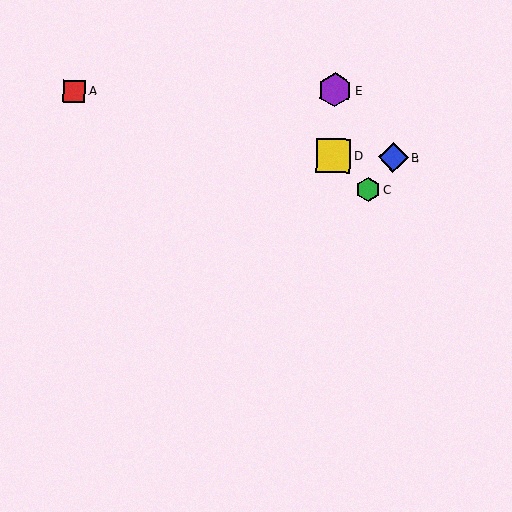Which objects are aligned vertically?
Objects D, E are aligned vertically.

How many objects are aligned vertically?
2 objects (D, E) are aligned vertically.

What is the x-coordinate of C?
Object C is at x≈368.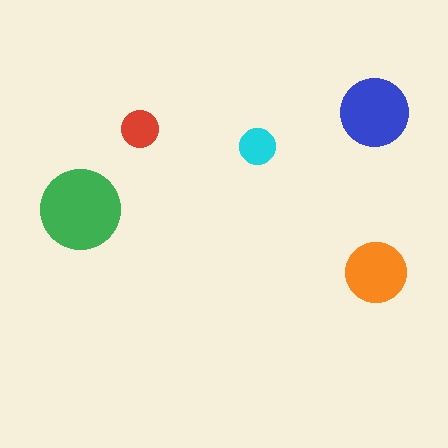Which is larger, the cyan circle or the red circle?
The red one.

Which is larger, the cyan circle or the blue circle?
The blue one.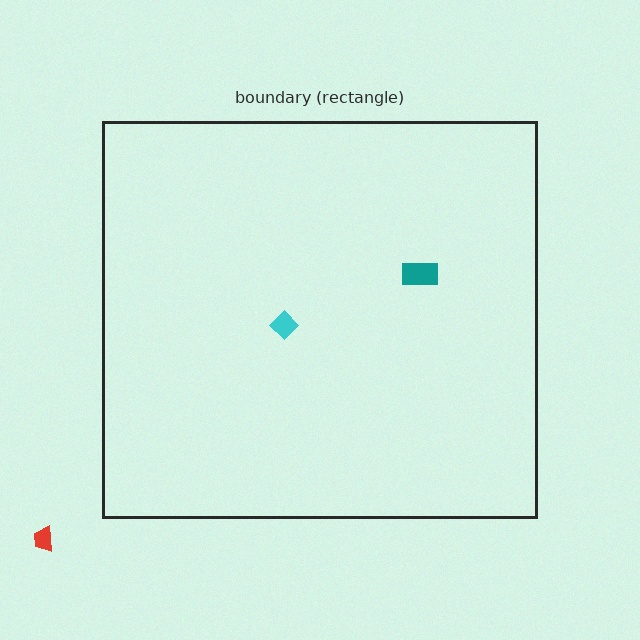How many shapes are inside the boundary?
2 inside, 1 outside.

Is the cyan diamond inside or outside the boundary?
Inside.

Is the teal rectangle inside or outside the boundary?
Inside.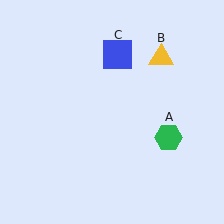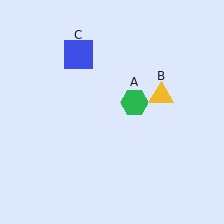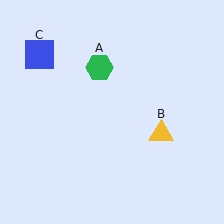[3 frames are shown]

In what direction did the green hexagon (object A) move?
The green hexagon (object A) moved up and to the left.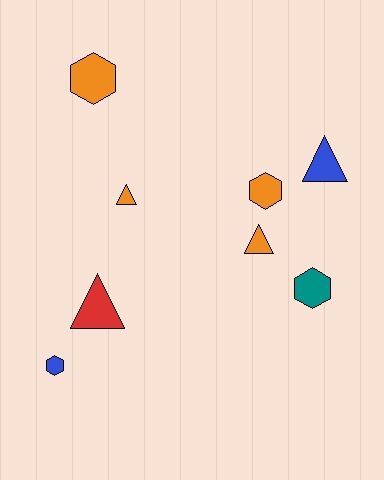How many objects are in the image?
There are 8 objects.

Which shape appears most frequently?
Triangle, with 4 objects.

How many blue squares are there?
There are no blue squares.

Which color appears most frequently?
Orange, with 4 objects.